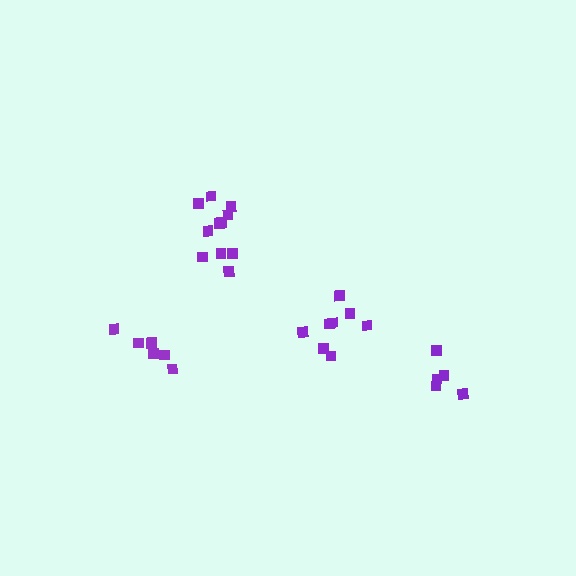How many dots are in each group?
Group 1: 6 dots, Group 2: 11 dots, Group 3: 8 dots, Group 4: 5 dots (30 total).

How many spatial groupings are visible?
There are 4 spatial groupings.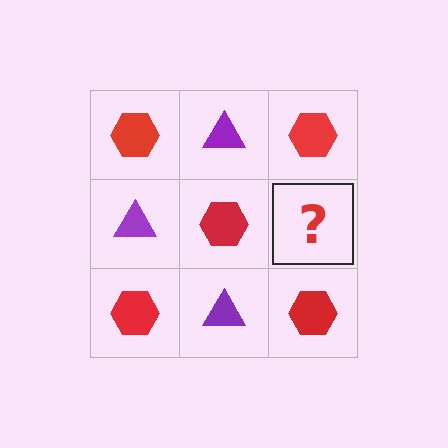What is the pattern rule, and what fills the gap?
The rule is that it alternates red hexagon and purple triangle in a checkerboard pattern. The gap should be filled with a purple triangle.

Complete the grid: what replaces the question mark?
The question mark should be replaced with a purple triangle.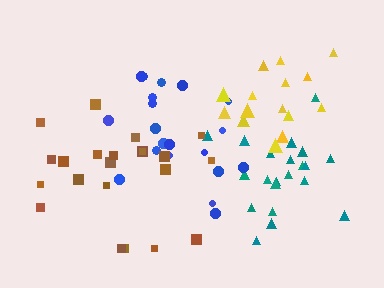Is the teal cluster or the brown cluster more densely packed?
Teal.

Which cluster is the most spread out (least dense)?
Brown.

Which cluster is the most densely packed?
Teal.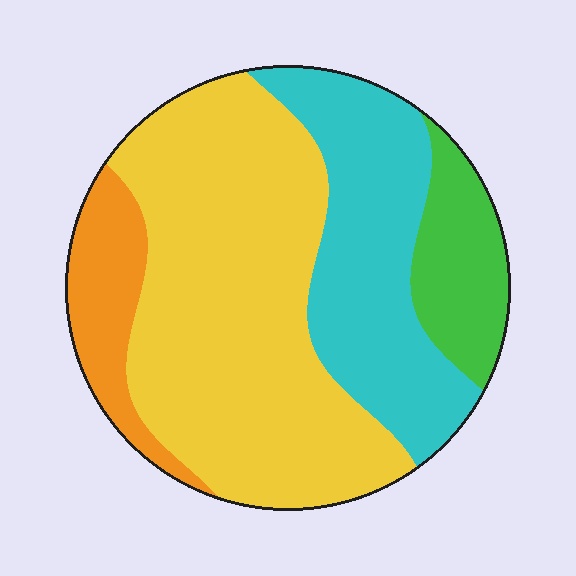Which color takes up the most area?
Yellow, at roughly 50%.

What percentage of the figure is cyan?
Cyan covers about 25% of the figure.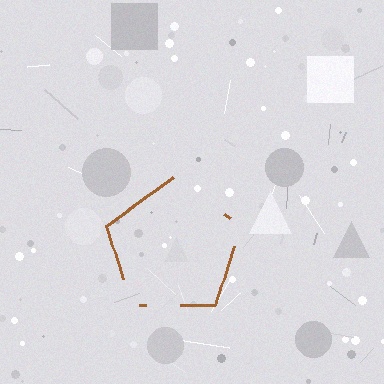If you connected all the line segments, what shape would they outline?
They would outline a pentagon.